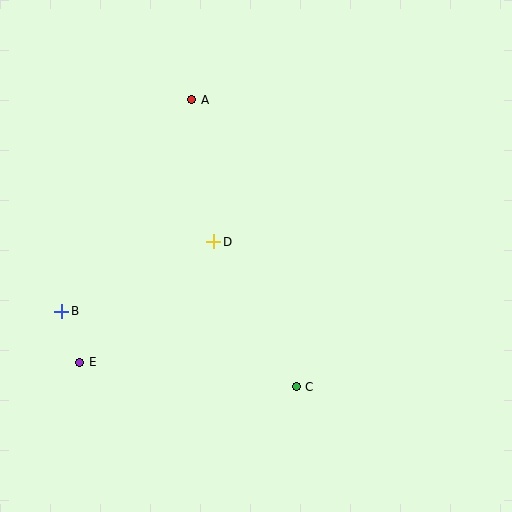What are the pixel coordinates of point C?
Point C is at (296, 387).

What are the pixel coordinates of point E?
Point E is at (80, 362).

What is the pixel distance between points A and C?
The distance between A and C is 306 pixels.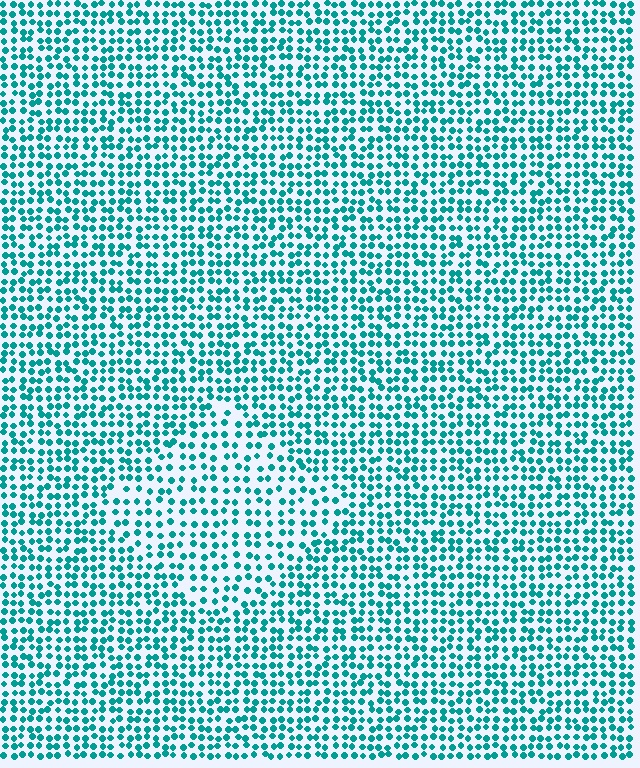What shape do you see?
I see a diamond.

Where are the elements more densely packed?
The elements are more densely packed outside the diamond boundary.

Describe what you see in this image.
The image contains small teal elements arranged at two different densities. A diamond-shaped region is visible where the elements are less densely packed than the surrounding area.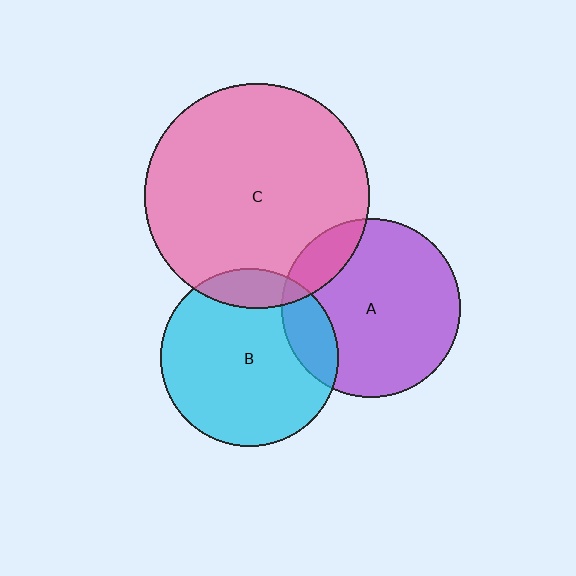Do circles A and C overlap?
Yes.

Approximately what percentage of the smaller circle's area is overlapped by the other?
Approximately 15%.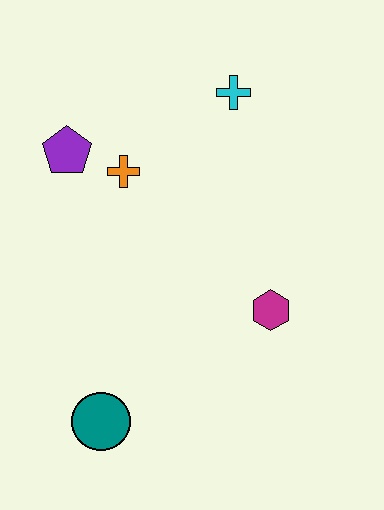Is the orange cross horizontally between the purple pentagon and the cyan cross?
Yes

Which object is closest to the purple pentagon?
The orange cross is closest to the purple pentagon.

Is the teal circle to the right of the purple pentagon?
Yes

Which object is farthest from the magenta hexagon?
The purple pentagon is farthest from the magenta hexagon.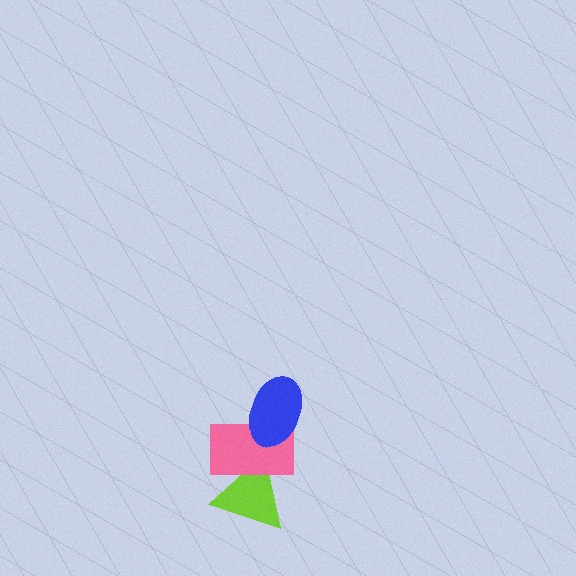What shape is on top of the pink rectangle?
The blue ellipse is on top of the pink rectangle.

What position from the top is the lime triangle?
The lime triangle is 3rd from the top.